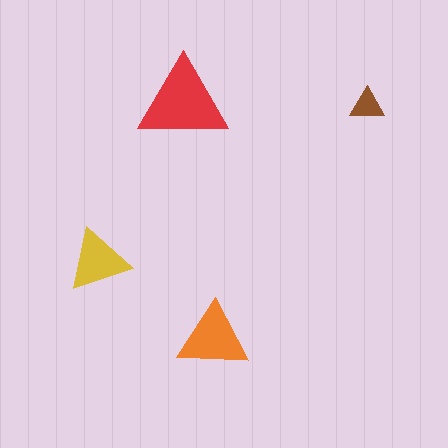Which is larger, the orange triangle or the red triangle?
The red one.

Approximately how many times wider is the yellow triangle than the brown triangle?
About 2 times wider.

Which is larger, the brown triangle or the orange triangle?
The orange one.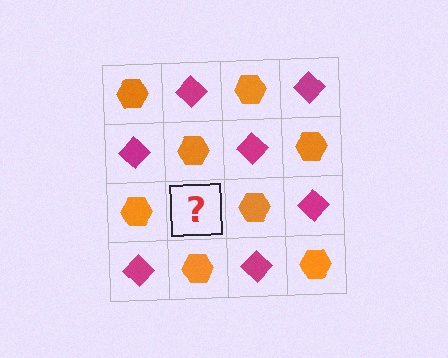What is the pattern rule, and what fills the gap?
The rule is that it alternates orange hexagon and magenta diamond in a checkerboard pattern. The gap should be filled with a magenta diamond.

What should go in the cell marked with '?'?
The missing cell should contain a magenta diamond.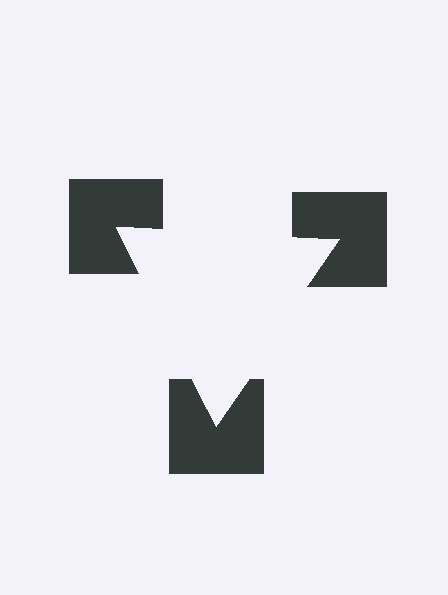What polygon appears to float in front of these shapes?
An illusory triangle — its edges are inferred from the aligned wedge cuts in the notched squares, not physically drawn.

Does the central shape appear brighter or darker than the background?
It typically appears slightly brighter than the background, even though no actual brightness change is drawn.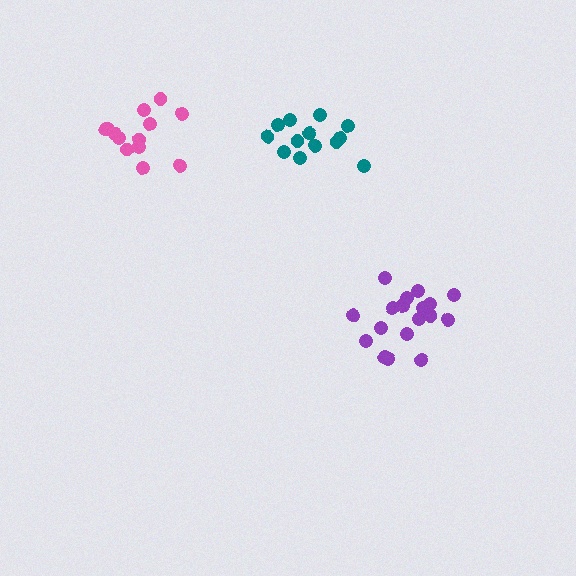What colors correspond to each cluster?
The clusters are colored: teal, pink, purple.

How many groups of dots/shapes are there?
There are 3 groups.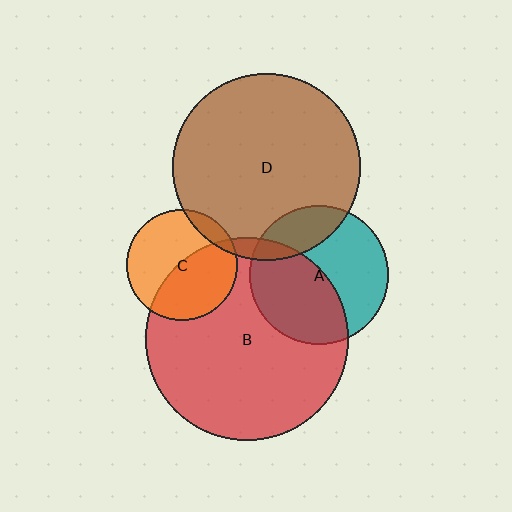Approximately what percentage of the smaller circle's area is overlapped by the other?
Approximately 10%.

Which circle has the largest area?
Circle B (red).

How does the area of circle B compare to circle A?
Approximately 2.1 times.